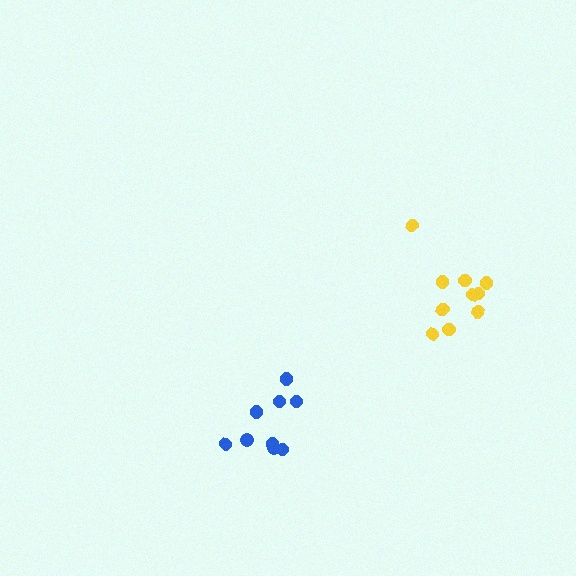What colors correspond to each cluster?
The clusters are colored: yellow, blue.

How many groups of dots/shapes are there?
There are 2 groups.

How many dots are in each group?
Group 1: 10 dots, Group 2: 9 dots (19 total).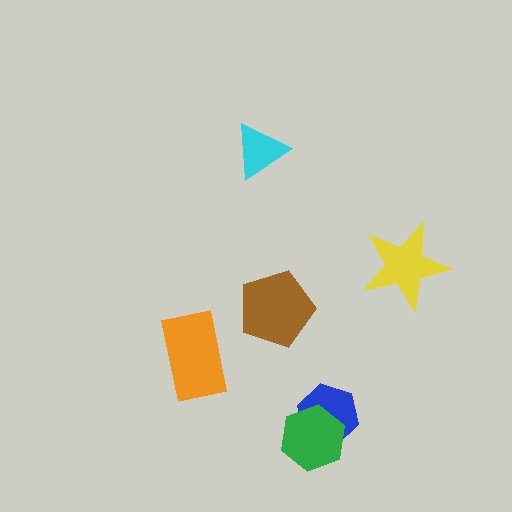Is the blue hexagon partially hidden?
Yes, it is partially covered by another shape.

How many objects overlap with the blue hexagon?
1 object overlaps with the blue hexagon.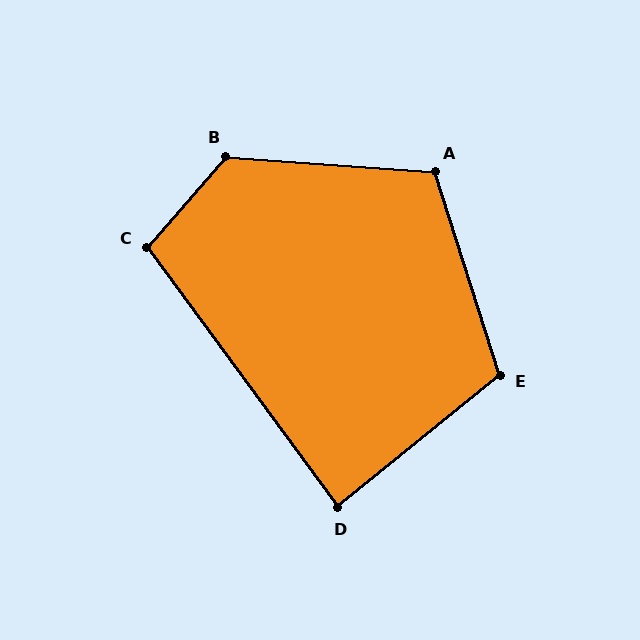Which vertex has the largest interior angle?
B, at approximately 127 degrees.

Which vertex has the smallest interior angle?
D, at approximately 87 degrees.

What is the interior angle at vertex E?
Approximately 112 degrees (obtuse).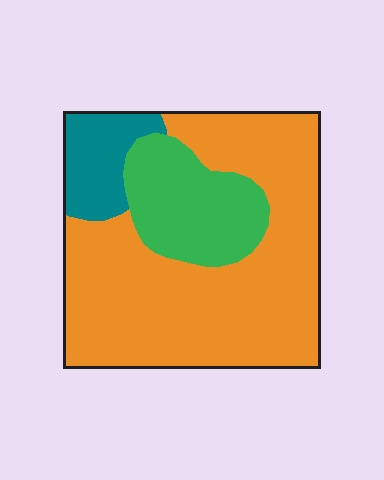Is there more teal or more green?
Green.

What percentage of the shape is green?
Green covers 21% of the shape.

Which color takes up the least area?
Teal, at roughly 10%.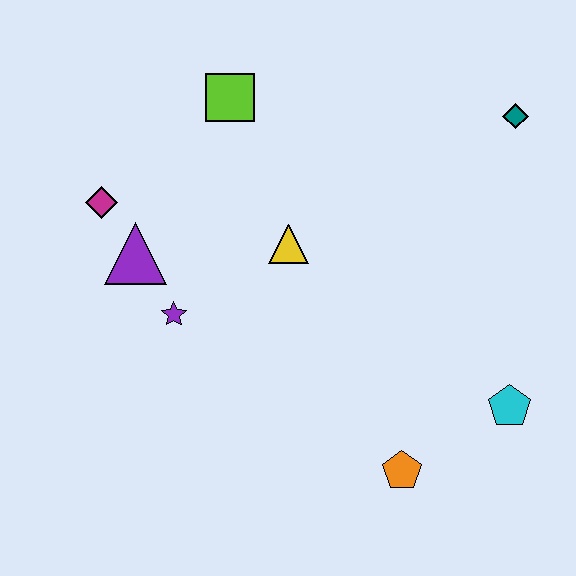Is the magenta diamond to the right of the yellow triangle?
No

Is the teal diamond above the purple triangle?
Yes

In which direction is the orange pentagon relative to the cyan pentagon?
The orange pentagon is to the left of the cyan pentagon.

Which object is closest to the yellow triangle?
The purple star is closest to the yellow triangle.